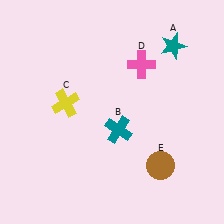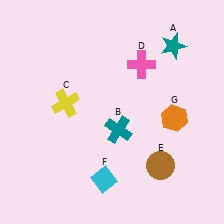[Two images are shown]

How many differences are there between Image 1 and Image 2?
There are 2 differences between the two images.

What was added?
A cyan diamond (F), an orange hexagon (G) were added in Image 2.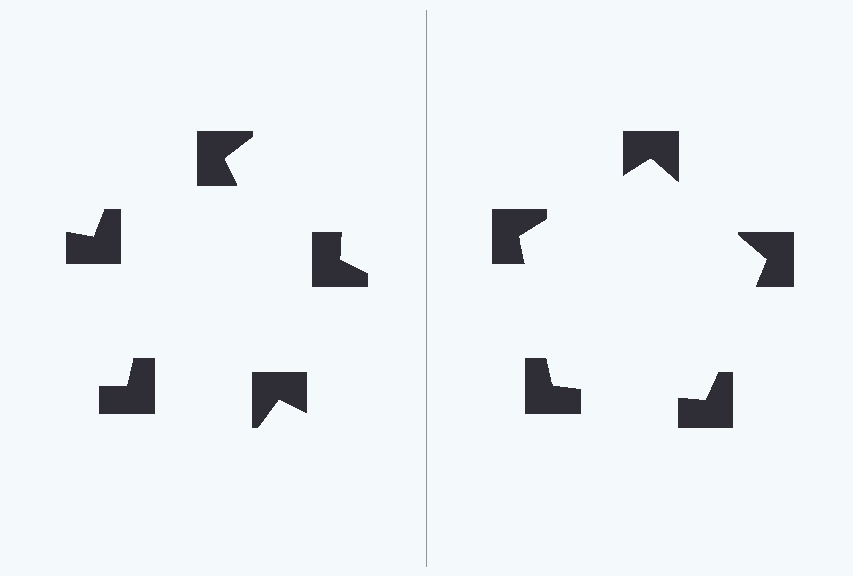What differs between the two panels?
The notched squares are positioned identically on both sides; only the wedge orientations differ. On the right they align to a pentagon; on the left they are misaligned.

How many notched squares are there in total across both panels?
10 — 5 on each side.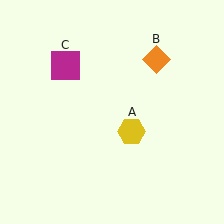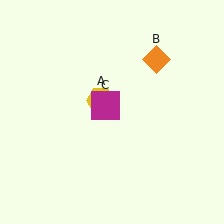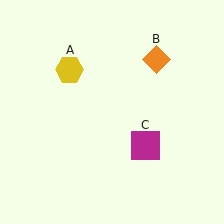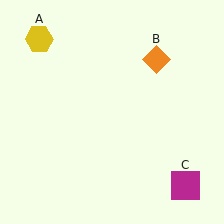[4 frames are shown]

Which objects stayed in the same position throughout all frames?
Orange diamond (object B) remained stationary.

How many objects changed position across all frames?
2 objects changed position: yellow hexagon (object A), magenta square (object C).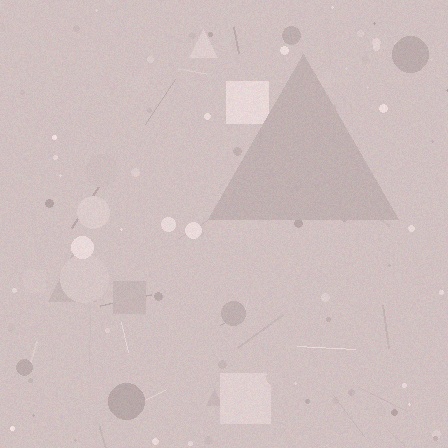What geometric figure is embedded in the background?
A triangle is embedded in the background.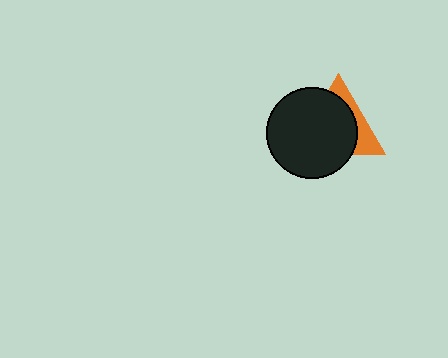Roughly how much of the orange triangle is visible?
A small part of it is visible (roughly 30%).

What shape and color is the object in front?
The object in front is a black circle.